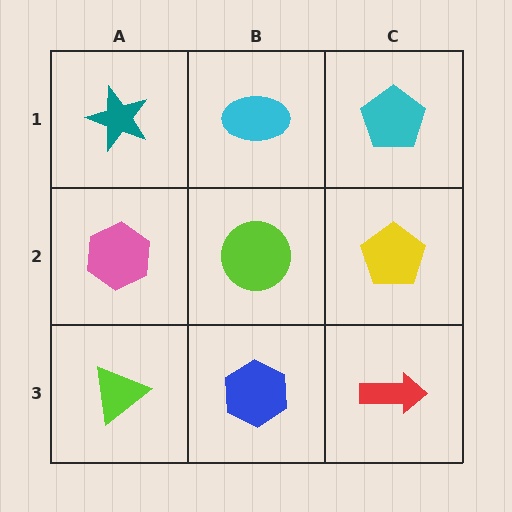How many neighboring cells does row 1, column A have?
2.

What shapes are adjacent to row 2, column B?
A cyan ellipse (row 1, column B), a blue hexagon (row 3, column B), a pink hexagon (row 2, column A), a yellow pentagon (row 2, column C).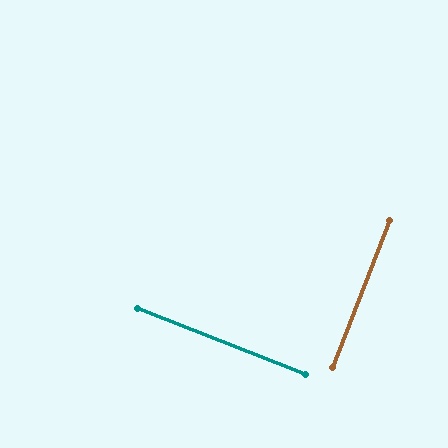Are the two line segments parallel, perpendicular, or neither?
Perpendicular — they meet at approximately 90°.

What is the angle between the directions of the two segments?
Approximately 90 degrees.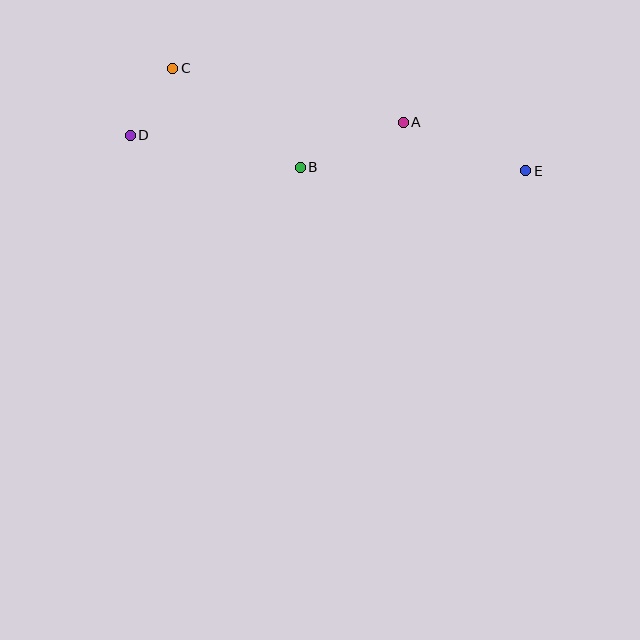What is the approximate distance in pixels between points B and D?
The distance between B and D is approximately 173 pixels.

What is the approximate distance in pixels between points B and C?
The distance between B and C is approximately 161 pixels.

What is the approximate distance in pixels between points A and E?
The distance between A and E is approximately 132 pixels.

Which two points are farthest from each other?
Points D and E are farthest from each other.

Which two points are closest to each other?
Points C and D are closest to each other.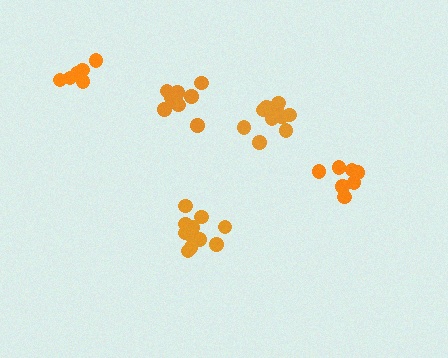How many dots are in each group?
Group 1: 7 dots, Group 2: 6 dots, Group 3: 11 dots, Group 4: 10 dots, Group 5: 12 dots (46 total).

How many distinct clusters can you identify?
There are 5 distinct clusters.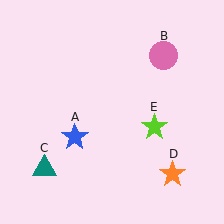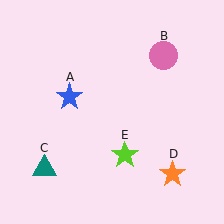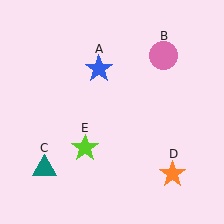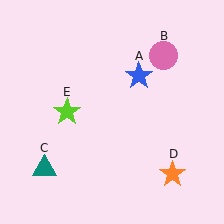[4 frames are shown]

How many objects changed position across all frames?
2 objects changed position: blue star (object A), lime star (object E).